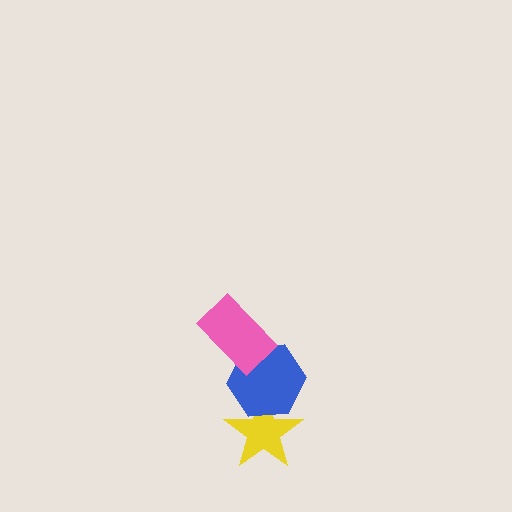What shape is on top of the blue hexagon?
The pink rectangle is on top of the blue hexagon.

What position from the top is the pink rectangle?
The pink rectangle is 1st from the top.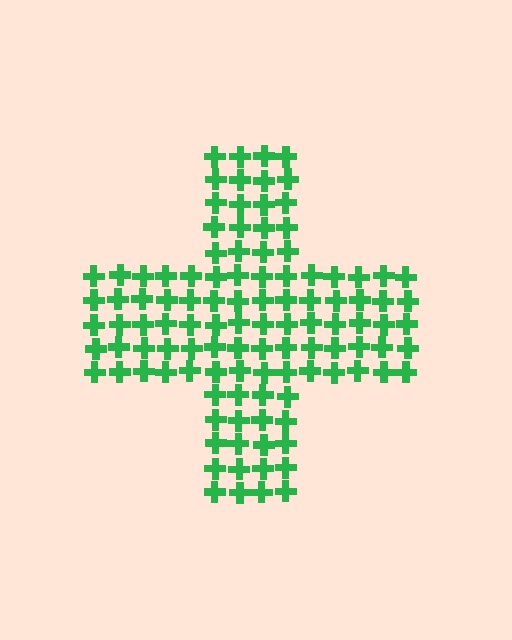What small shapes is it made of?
It is made of small crosses.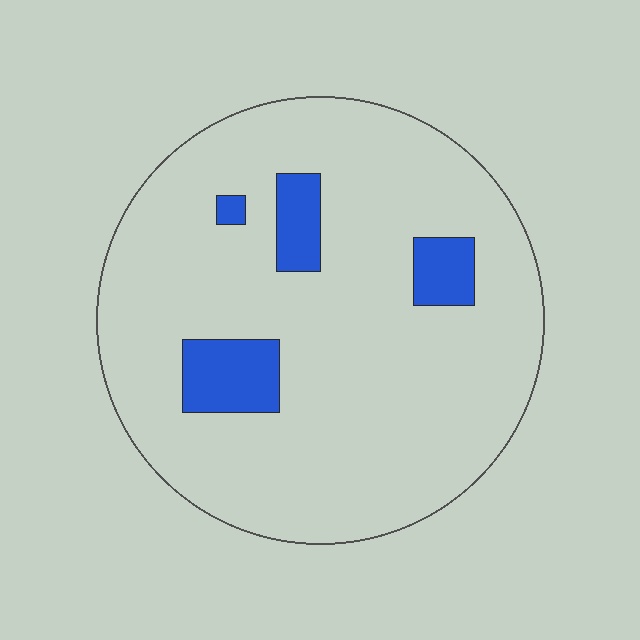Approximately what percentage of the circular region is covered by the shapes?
Approximately 10%.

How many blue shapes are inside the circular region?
4.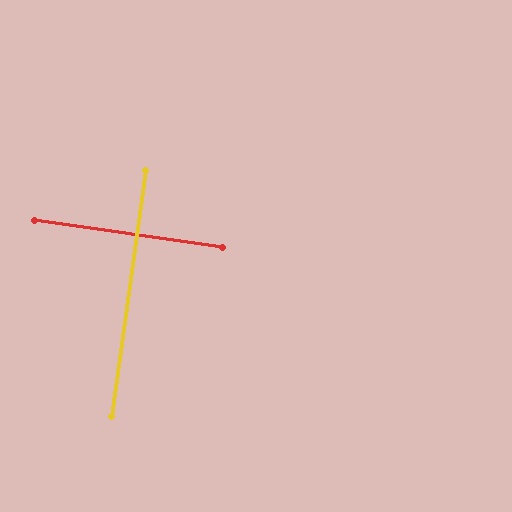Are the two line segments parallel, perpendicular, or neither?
Perpendicular — they meet at approximately 90°.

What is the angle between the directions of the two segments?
Approximately 90 degrees.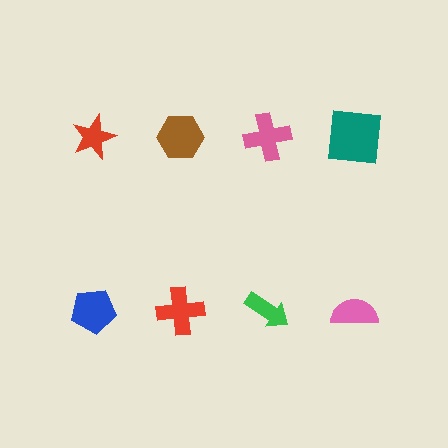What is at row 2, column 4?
A pink semicircle.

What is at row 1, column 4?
A teal square.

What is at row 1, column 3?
A pink cross.